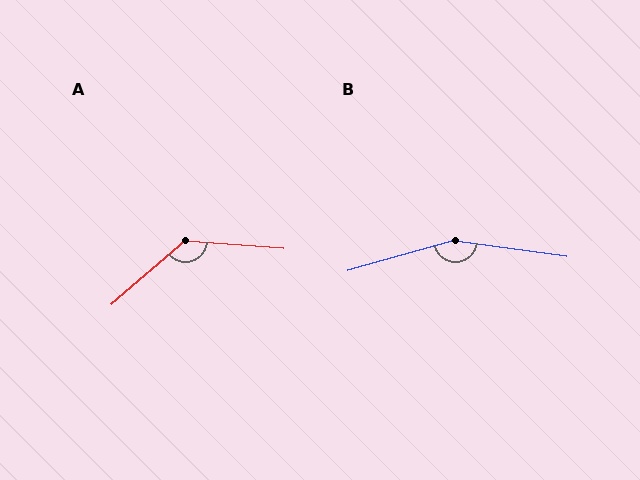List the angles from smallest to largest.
A (135°), B (157°).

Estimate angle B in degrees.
Approximately 157 degrees.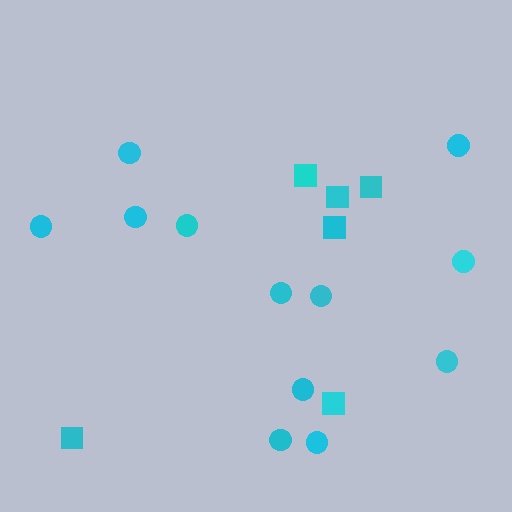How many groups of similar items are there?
There are 2 groups: one group of squares (6) and one group of circles (12).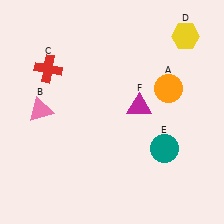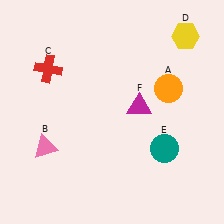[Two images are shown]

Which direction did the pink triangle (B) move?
The pink triangle (B) moved down.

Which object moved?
The pink triangle (B) moved down.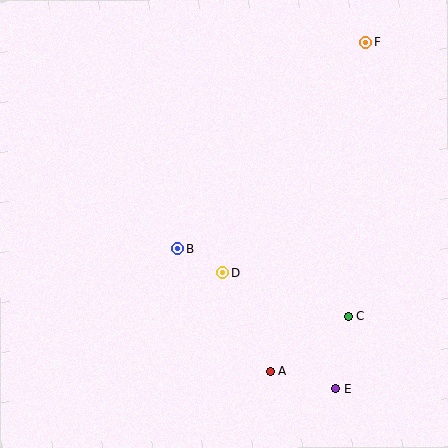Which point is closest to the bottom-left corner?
Point B is closest to the bottom-left corner.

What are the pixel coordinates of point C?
Point C is at (348, 316).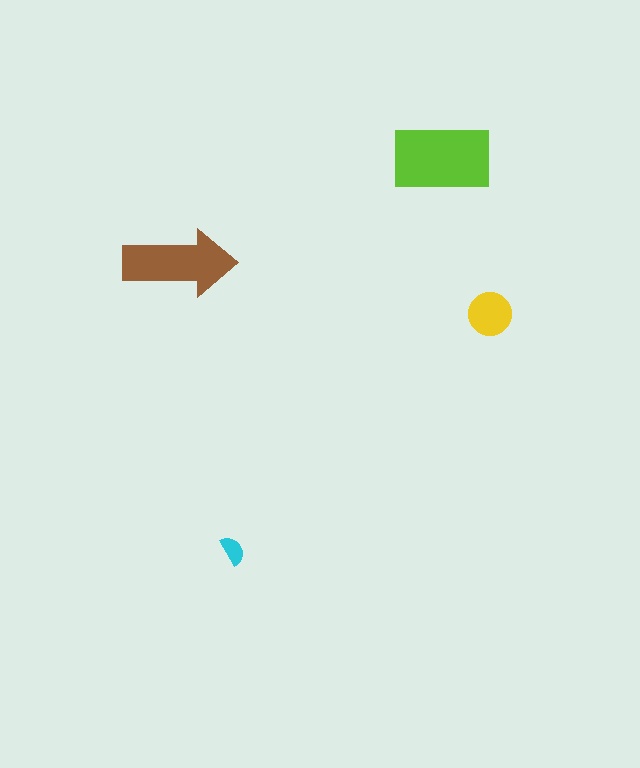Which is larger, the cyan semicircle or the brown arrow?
The brown arrow.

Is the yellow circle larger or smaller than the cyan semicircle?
Larger.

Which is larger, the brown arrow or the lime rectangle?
The lime rectangle.